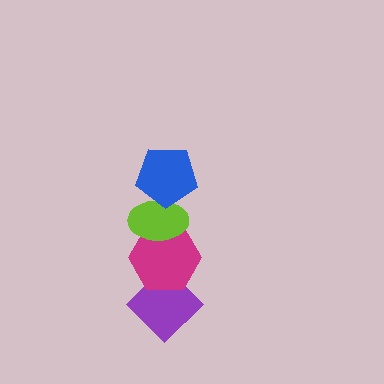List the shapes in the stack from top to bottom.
From top to bottom: the blue pentagon, the lime ellipse, the magenta hexagon, the purple diamond.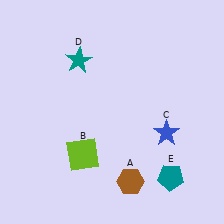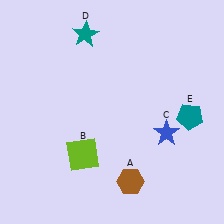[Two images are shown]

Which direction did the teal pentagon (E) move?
The teal pentagon (E) moved up.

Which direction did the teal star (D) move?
The teal star (D) moved up.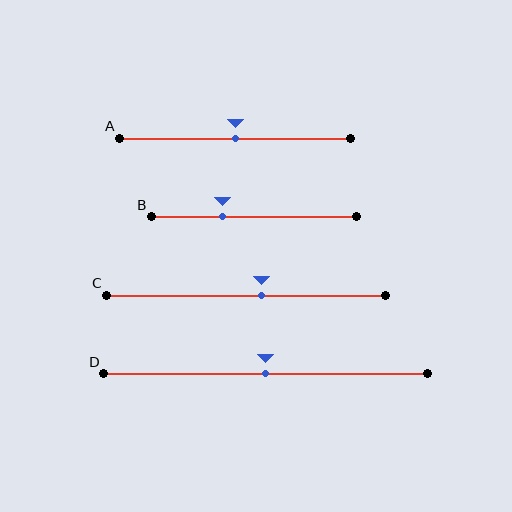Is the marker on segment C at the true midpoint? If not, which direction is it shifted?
No, the marker on segment C is shifted to the right by about 6% of the segment length.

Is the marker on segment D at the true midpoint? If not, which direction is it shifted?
Yes, the marker on segment D is at the true midpoint.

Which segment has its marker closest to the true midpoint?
Segment A has its marker closest to the true midpoint.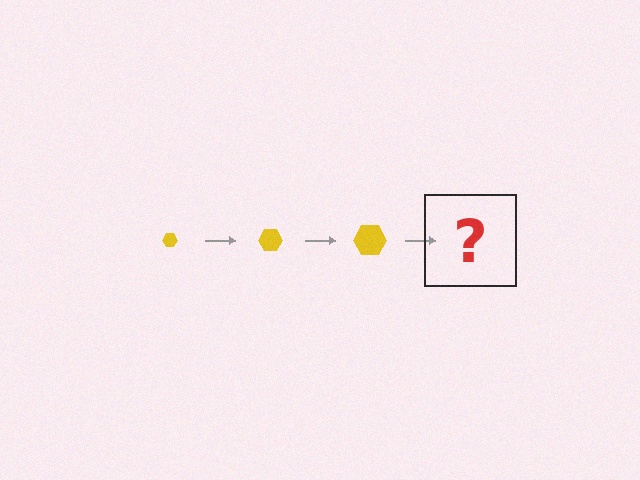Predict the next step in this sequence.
The next step is a yellow hexagon, larger than the previous one.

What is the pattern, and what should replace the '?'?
The pattern is that the hexagon gets progressively larger each step. The '?' should be a yellow hexagon, larger than the previous one.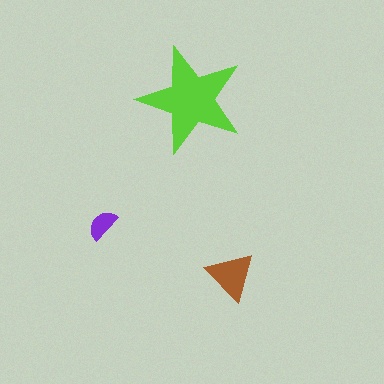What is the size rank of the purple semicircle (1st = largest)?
3rd.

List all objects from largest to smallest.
The lime star, the brown triangle, the purple semicircle.